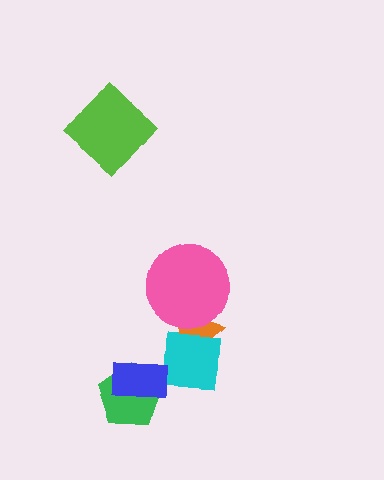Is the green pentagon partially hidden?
Yes, it is partially covered by another shape.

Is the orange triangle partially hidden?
Yes, it is partially covered by another shape.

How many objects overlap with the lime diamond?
0 objects overlap with the lime diamond.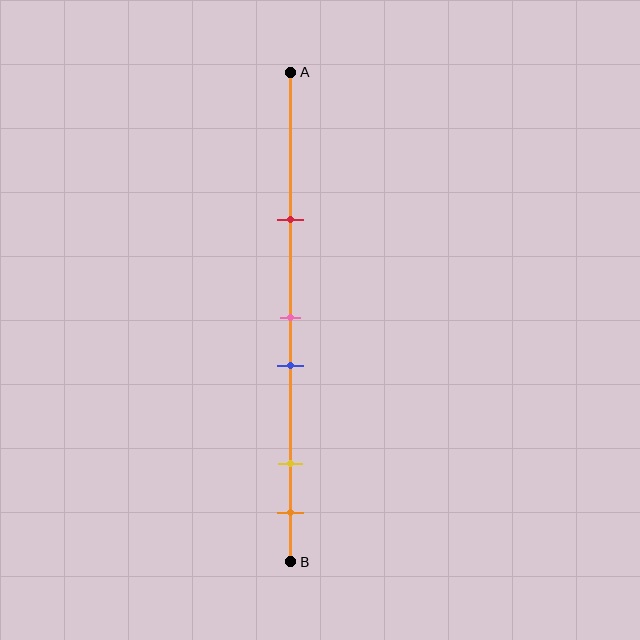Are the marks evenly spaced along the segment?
No, the marks are not evenly spaced.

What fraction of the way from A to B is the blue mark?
The blue mark is approximately 60% (0.6) of the way from A to B.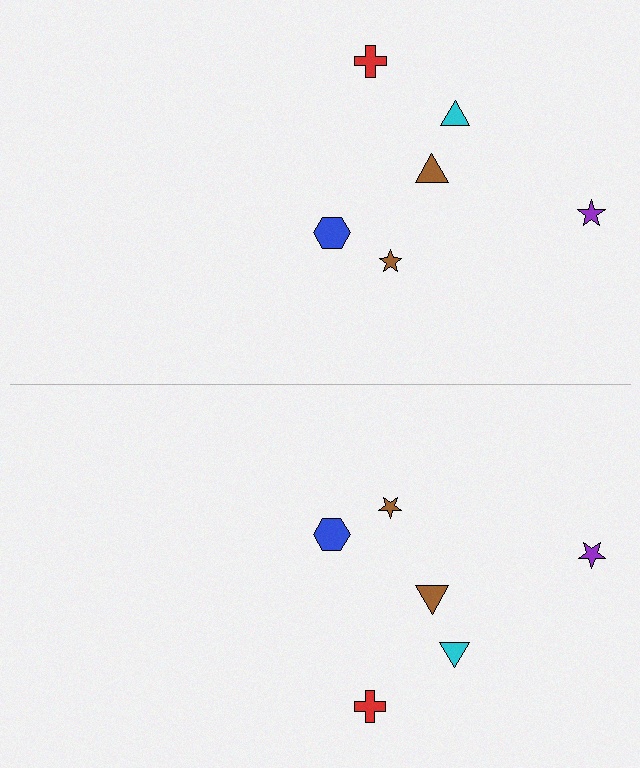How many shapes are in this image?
There are 12 shapes in this image.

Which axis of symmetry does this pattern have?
The pattern has a horizontal axis of symmetry running through the center of the image.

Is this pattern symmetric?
Yes, this pattern has bilateral (reflection) symmetry.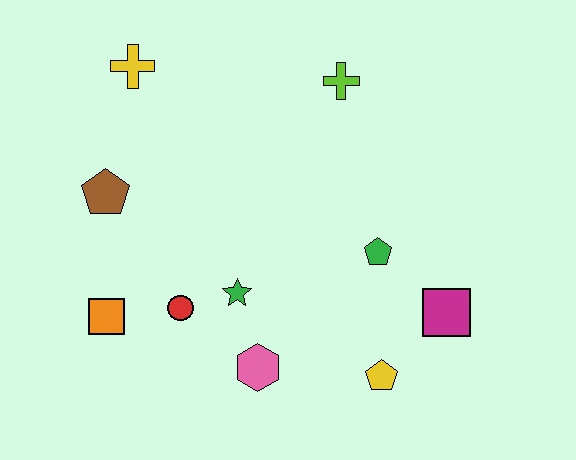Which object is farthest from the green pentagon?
The yellow cross is farthest from the green pentagon.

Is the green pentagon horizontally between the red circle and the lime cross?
No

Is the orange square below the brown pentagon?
Yes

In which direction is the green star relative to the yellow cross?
The green star is below the yellow cross.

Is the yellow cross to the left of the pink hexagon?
Yes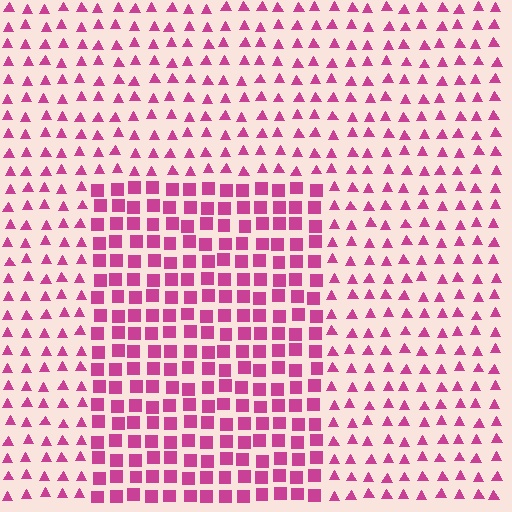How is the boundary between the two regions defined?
The boundary is defined by a change in element shape: squares inside vs. triangles outside. All elements share the same color and spacing.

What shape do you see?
I see a rectangle.